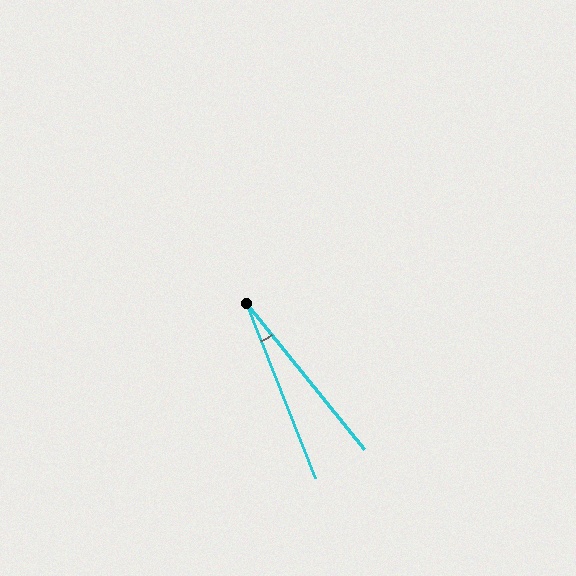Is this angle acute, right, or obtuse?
It is acute.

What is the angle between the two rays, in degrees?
Approximately 17 degrees.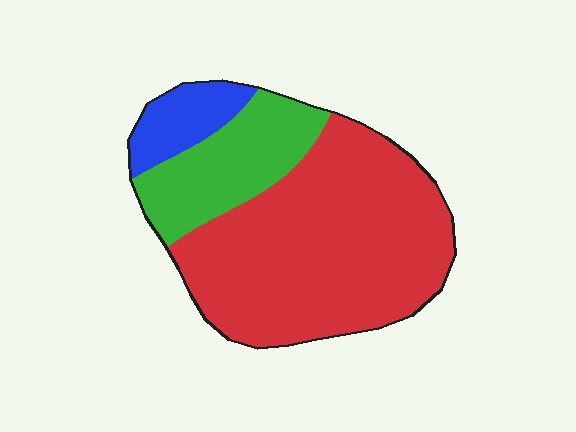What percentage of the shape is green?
Green covers 23% of the shape.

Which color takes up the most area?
Red, at roughly 65%.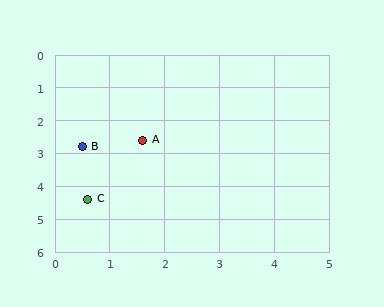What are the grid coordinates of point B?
Point B is at approximately (0.5, 2.8).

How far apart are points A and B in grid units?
Points A and B are about 1.1 grid units apart.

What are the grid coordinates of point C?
Point C is at approximately (0.6, 4.4).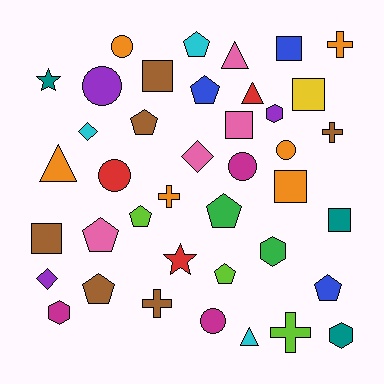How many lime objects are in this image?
There are 3 lime objects.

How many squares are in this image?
There are 7 squares.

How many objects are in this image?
There are 40 objects.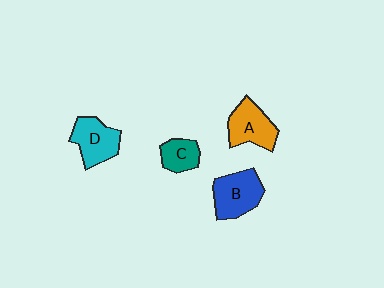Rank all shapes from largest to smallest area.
From largest to smallest: B (blue), A (orange), D (cyan), C (teal).